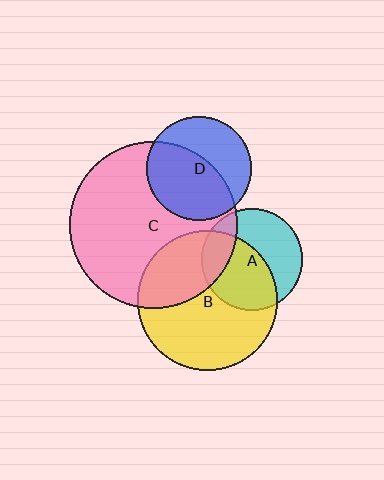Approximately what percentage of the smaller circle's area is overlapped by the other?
Approximately 55%.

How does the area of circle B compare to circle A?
Approximately 1.9 times.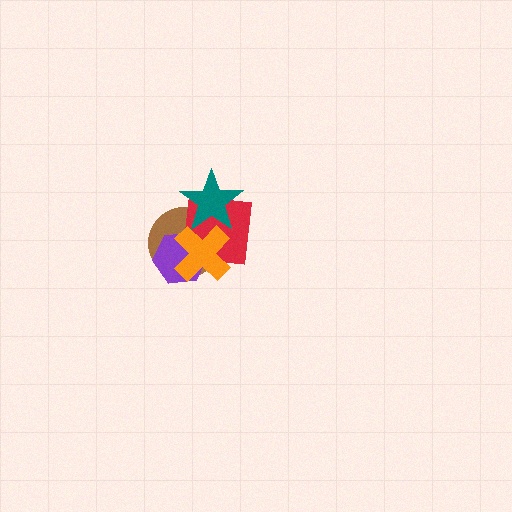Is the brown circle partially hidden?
Yes, it is partially covered by another shape.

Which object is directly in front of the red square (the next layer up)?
The purple hexagon is directly in front of the red square.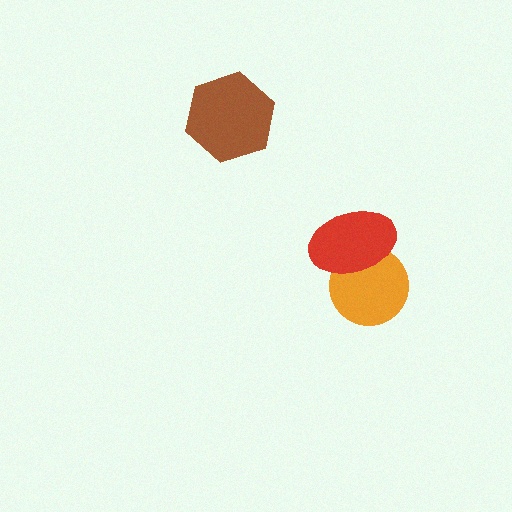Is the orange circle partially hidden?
Yes, it is partially covered by another shape.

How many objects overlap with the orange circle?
1 object overlaps with the orange circle.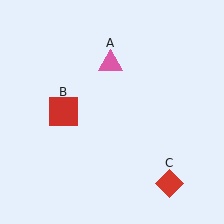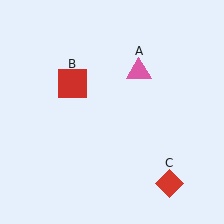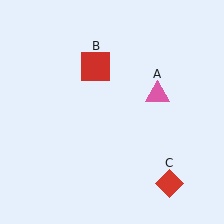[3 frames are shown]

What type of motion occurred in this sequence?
The pink triangle (object A), red square (object B) rotated clockwise around the center of the scene.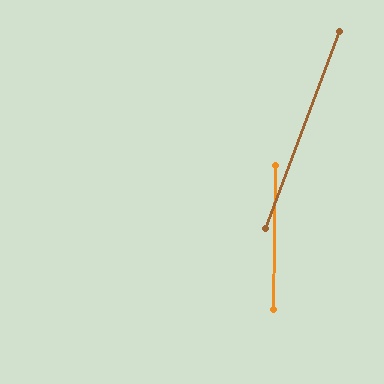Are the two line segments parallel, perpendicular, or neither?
Neither parallel nor perpendicular — they differ by about 20°.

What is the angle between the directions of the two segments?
Approximately 20 degrees.